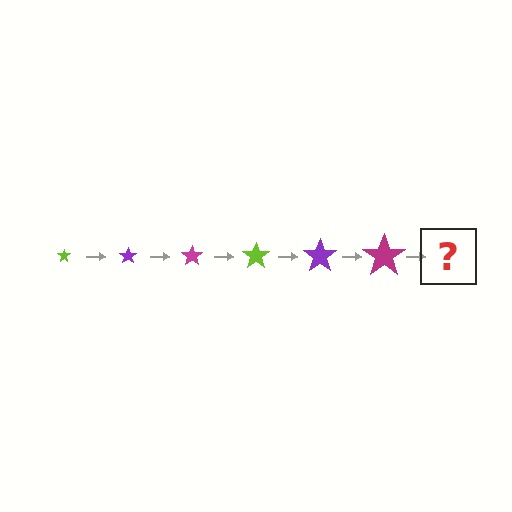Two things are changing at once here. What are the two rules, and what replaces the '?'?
The two rules are that the star grows larger each step and the color cycles through lime, purple, and magenta. The '?' should be a lime star, larger than the previous one.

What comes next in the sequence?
The next element should be a lime star, larger than the previous one.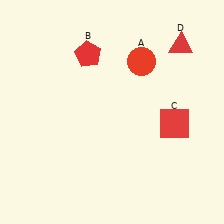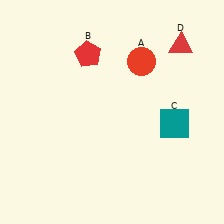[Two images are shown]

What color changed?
The square (C) changed from red in Image 1 to teal in Image 2.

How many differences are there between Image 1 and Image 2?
There is 1 difference between the two images.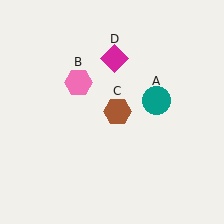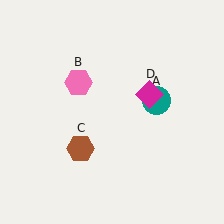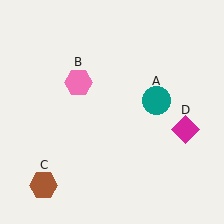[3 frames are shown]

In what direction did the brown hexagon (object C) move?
The brown hexagon (object C) moved down and to the left.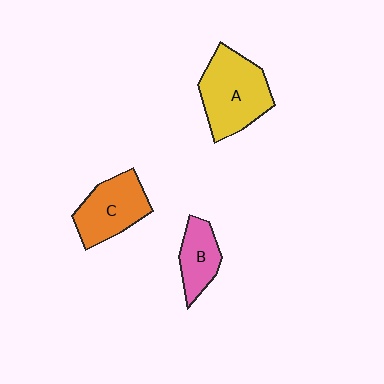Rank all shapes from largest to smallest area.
From largest to smallest: A (yellow), C (orange), B (pink).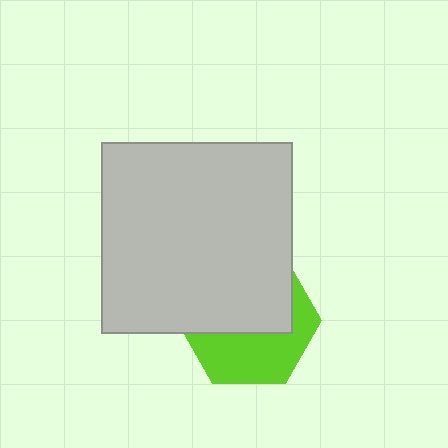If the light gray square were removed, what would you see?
You would see the complete lime hexagon.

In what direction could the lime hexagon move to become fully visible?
The lime hexagon could move down. That would shift it out from behind the light gray square entirely.